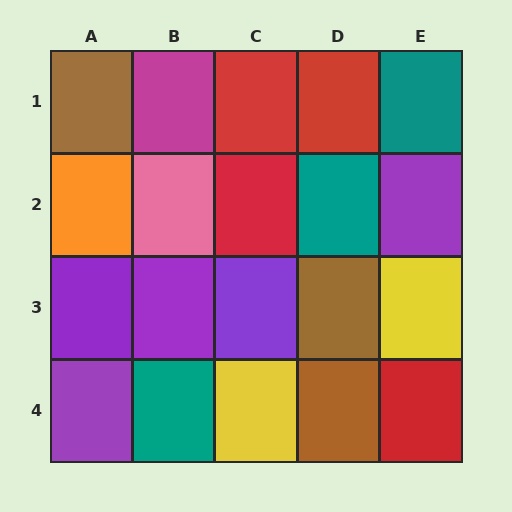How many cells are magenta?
1 cell is magenta.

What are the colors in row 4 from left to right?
Purple, teal, yellow, brown, red.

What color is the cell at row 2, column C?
Red.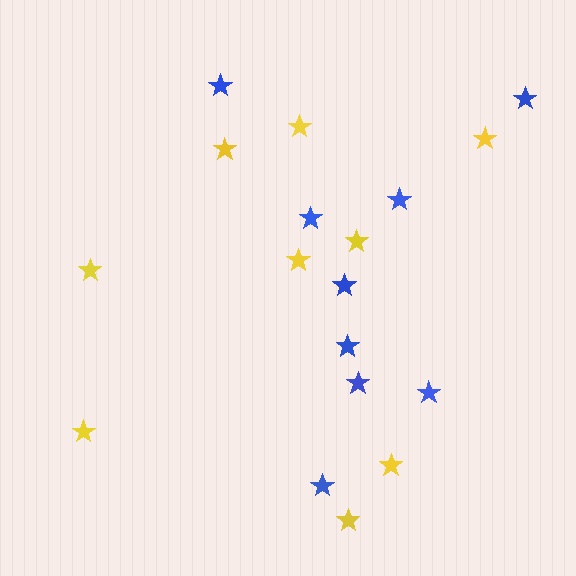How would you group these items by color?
There are 2 groups: one group of blue stars (9) and one group of yellow stars (9).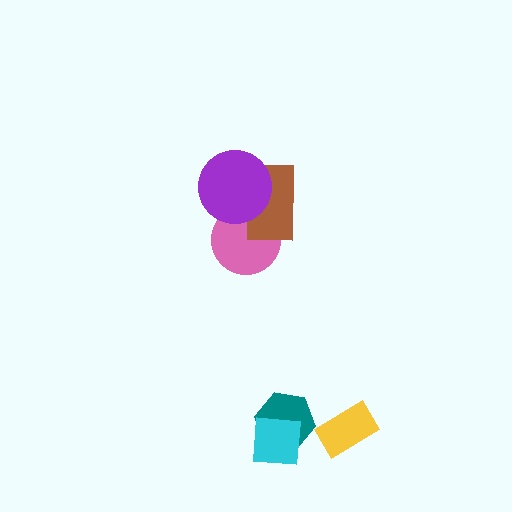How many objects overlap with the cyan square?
1 object overlaps with the cyan square.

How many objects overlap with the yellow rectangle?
0 objects overlap with the yellow rectangle.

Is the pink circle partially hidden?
Yes, it is partially covered by another shape.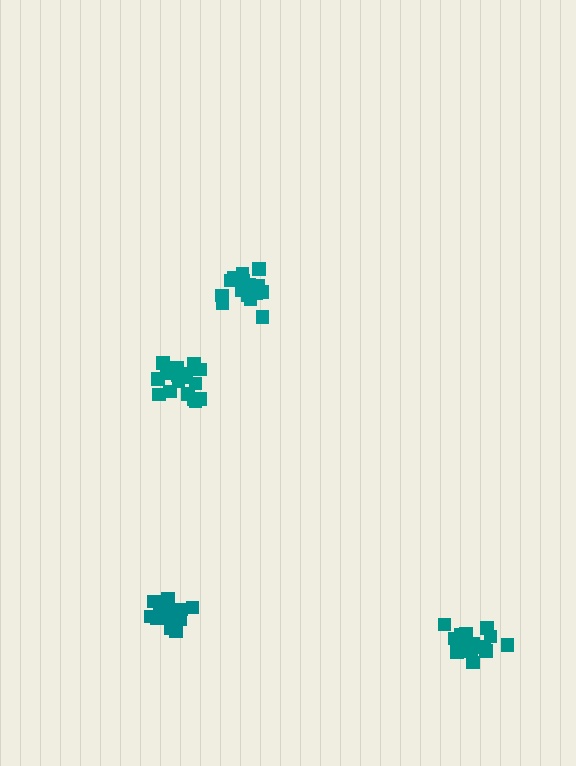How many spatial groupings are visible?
There are 4 spatial groupings.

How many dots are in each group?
Group 1: 18 dots, Group 2: 15 dots, Group 3: 15 dots, Group 4: 16 dots (64 total).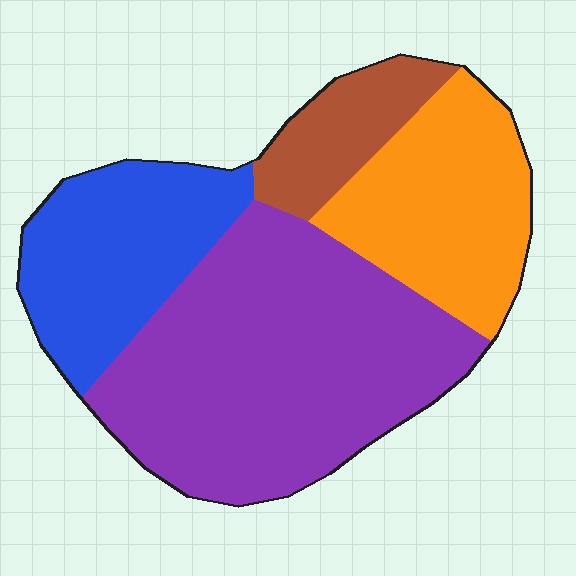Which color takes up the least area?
Brown, at roughly 10%.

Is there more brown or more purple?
Purple.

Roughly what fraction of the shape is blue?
Blue covers roughly 20% of the shape.